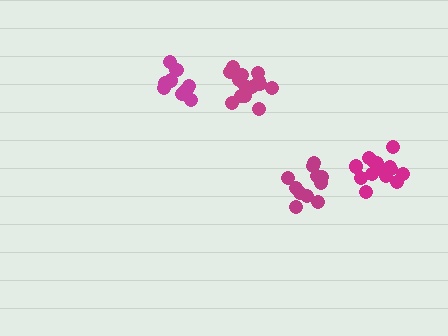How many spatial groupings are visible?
There are 4 spatial groupings.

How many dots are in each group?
Group 1: 11 dots, Group 2: 15 dots, Group 3: 11 dots, Group 4: 14 dots (51 total).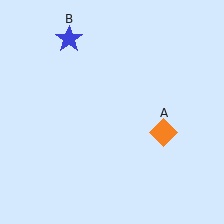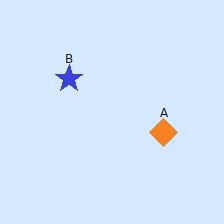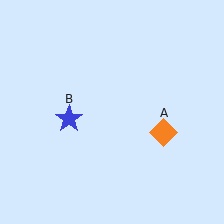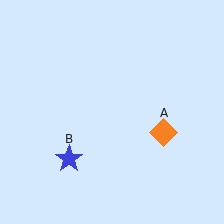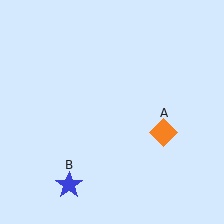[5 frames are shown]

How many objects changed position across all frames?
1 object changed position: blue star (object B).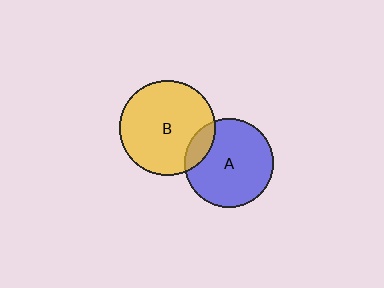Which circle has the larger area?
Circle B (yellow).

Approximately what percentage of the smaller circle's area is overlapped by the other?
Approximately 15%.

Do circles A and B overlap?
Yes.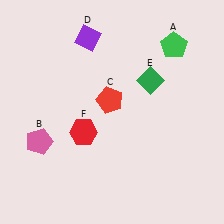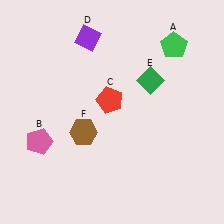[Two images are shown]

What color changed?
The hexagon (F) changed from red in Image 1 to brown in Image 2.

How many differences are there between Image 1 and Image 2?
There is 1 difference between the two images.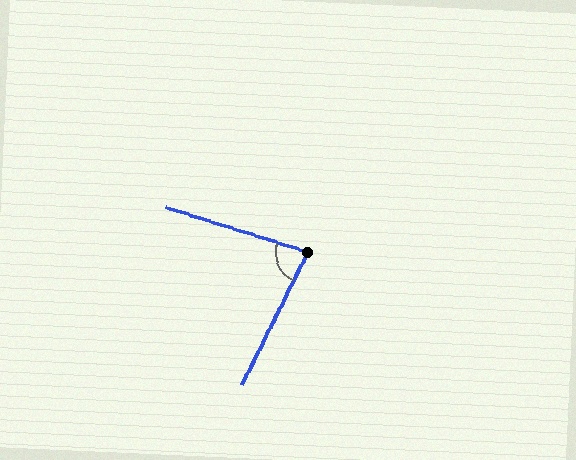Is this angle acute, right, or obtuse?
It is acute.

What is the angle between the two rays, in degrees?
Approximately 81 degrees.